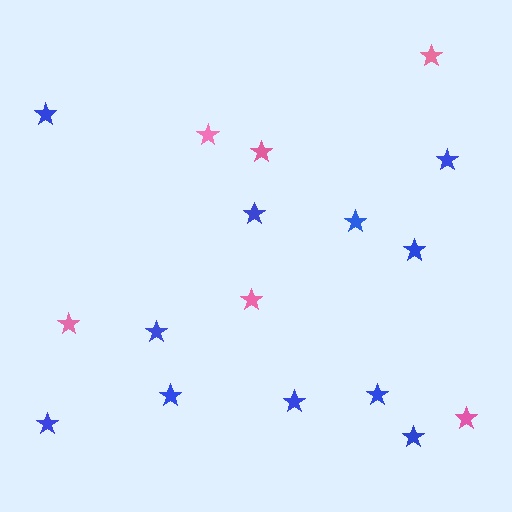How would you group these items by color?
There are 2 groups: one group of blue stars (11) and one group of pink stars (6).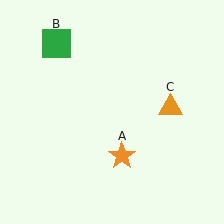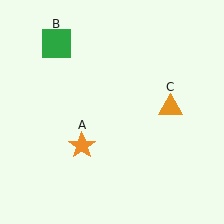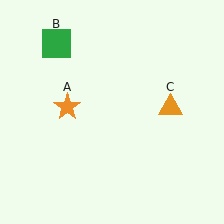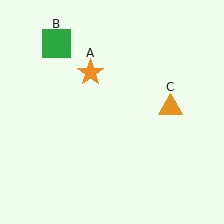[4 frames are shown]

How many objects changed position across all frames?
1 object changed position: orange star (object A).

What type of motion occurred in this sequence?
The orange star (object A) rotated clockwise around the center of the scene.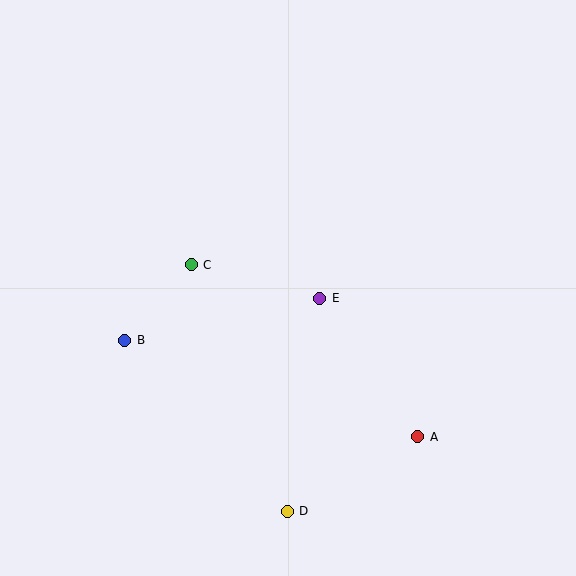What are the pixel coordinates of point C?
Point C is at (191, 265).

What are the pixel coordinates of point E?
Point E is at (320, 298).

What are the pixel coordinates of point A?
Point A is at (418, 437).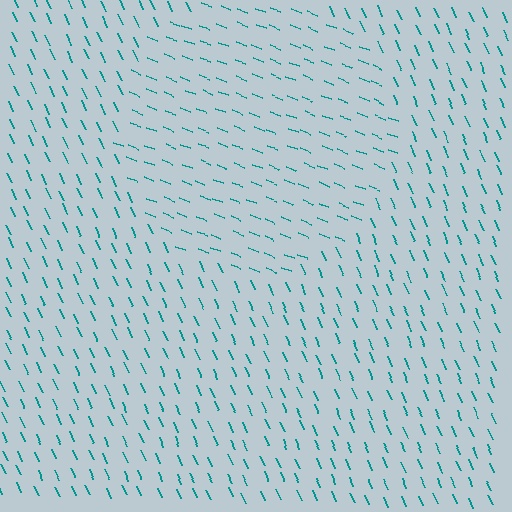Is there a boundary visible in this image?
Yes, there is a texture boundary formed by a change in line orientation.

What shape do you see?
I see a circle.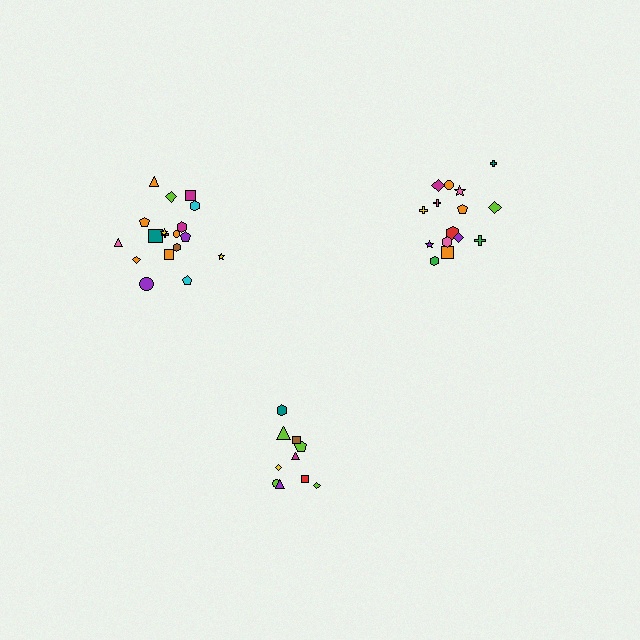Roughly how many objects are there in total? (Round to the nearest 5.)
Roughly 45 objects in total.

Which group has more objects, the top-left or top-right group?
The top-left group.